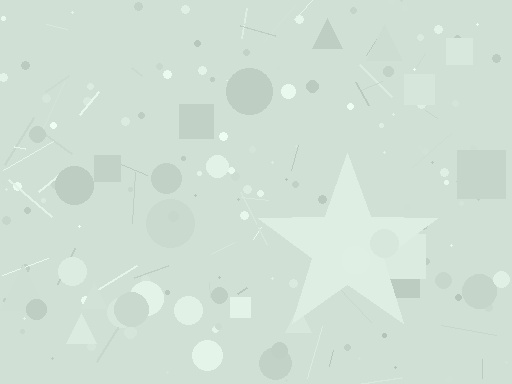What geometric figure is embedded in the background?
A star is embedded in the background.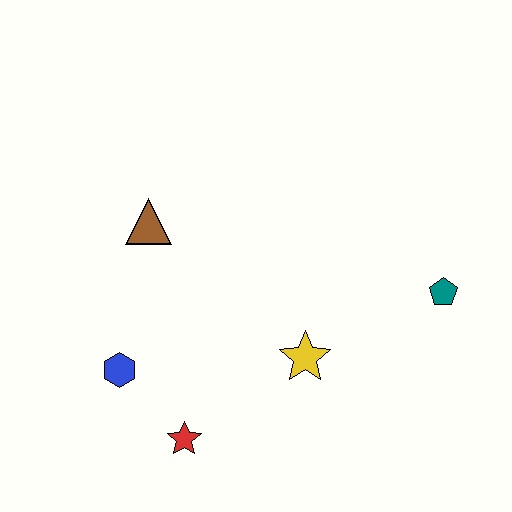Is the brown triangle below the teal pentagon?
No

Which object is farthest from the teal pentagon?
The blue hexagon is farthest from the teal pentagon.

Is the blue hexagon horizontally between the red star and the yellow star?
No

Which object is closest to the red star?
The blue hexagon is closest to the red star.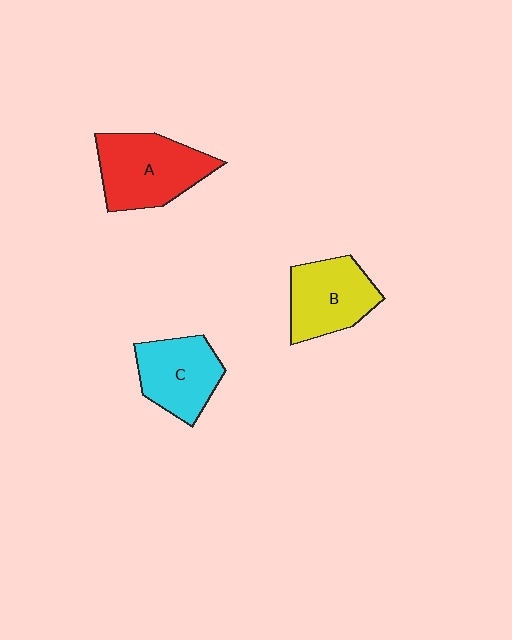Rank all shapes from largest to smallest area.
From largest to smallest: A (red), B (yellow), C (cyan).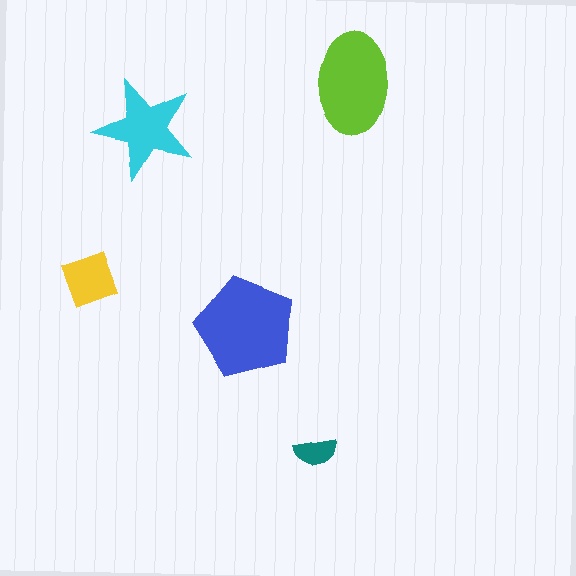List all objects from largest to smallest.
The blue pentagon, the lime ellipse, the cyan star, the yellow diamond, the teal semicircle.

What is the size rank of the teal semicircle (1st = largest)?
5th.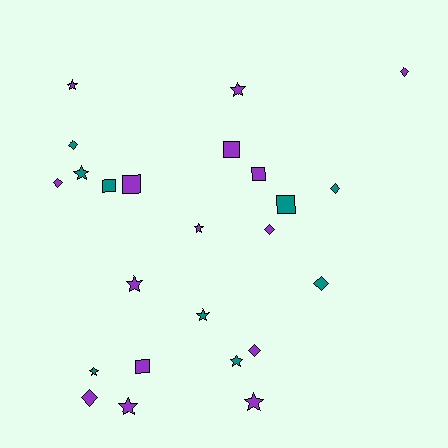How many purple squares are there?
There are 4 purple squares.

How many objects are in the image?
There are 24 objects.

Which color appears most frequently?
Purple, with 15 objects.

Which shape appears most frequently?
Star, with 10 objects.